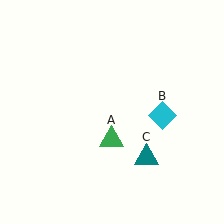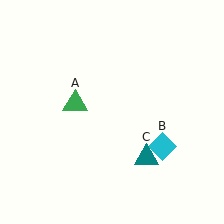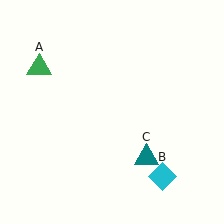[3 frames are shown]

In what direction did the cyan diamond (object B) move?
The cyan diamond (object B) moved down.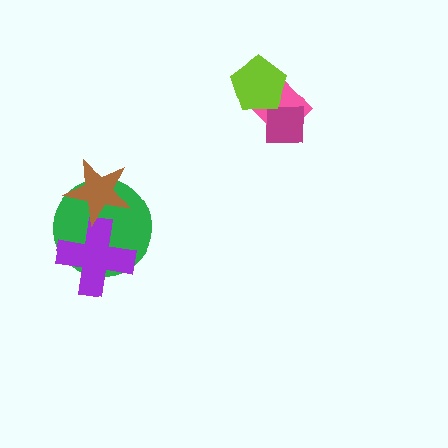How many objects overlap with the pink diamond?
2 objects overlap with the pink diamond.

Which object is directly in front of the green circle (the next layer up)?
The purple cross is directly in front of the green circle.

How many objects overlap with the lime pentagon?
2 objects overlap with the lime pentagon.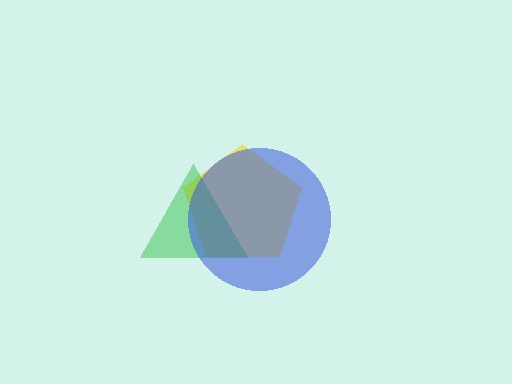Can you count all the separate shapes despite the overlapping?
Yes, there are 3 separate shapes.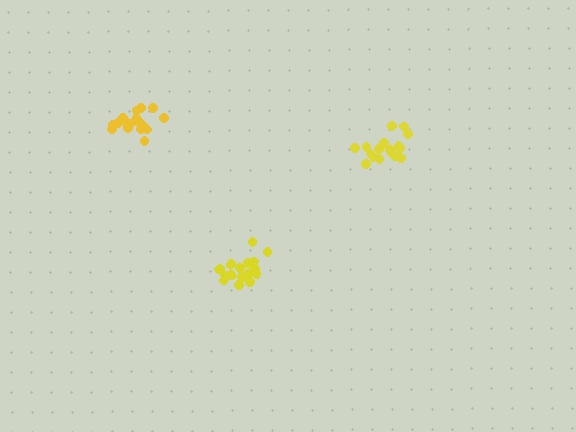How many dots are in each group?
Group 1: 17 dots, Group 2: 17 dots, Group 3: 19 dots (53 total).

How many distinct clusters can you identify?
There are 3 distinct clusters.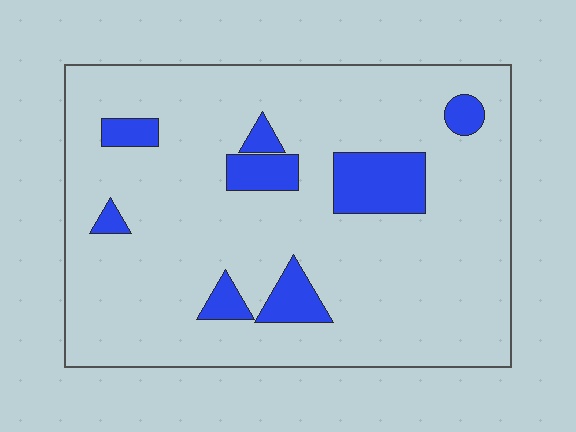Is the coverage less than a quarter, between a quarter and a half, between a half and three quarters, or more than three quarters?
Less than a quarter.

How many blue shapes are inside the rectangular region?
8.